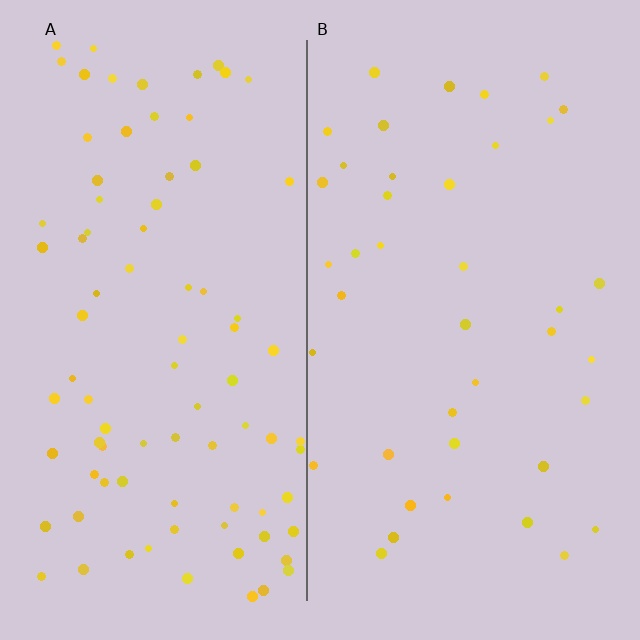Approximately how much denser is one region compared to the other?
Approximately 2.1× — region A over region B.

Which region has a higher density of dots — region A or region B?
A (the left).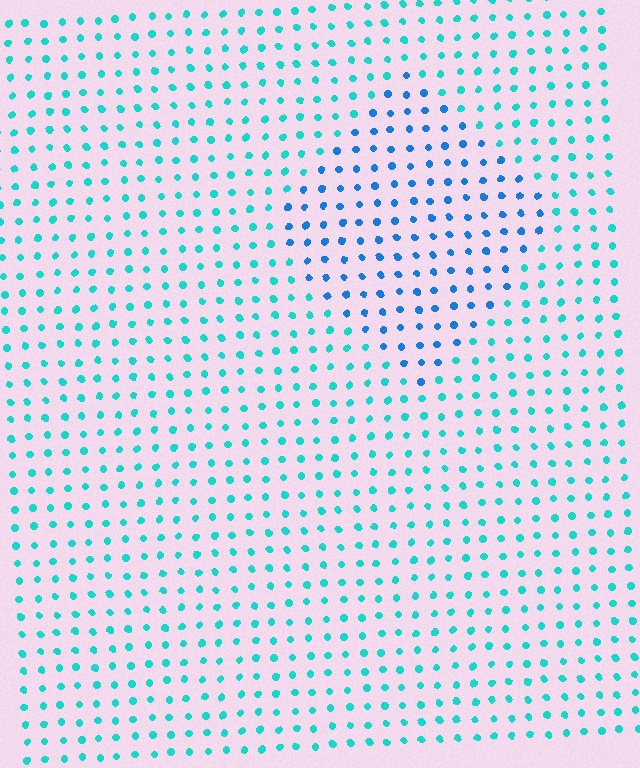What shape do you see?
I see a diamond.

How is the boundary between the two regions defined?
The boundary is defined purely by a slight shift in hue (about 34 degrees). Spacing, size, and orientation are identical on both sides.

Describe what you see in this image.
The image is filled with small cyan elements in a uniform arrangement. A diamond-shaped region is visible where the elements are tinted to a slightly different hue, forming a subtle color boundary.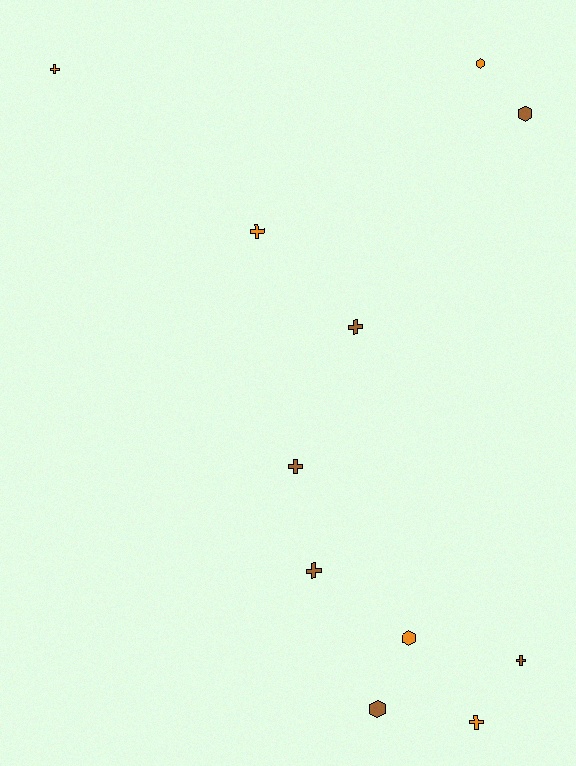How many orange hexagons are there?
There are 2 orange hexagons.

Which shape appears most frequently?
Cross, with 7 objects.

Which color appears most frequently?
Brown, with 6 objects.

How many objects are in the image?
There are 11 objects.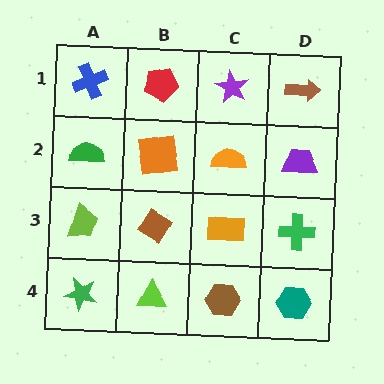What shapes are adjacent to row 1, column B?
An orange square (row 2, column B), a blue cross (row 1, column A), a purple star (row 1, column C).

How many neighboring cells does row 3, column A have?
3.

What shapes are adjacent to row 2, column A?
A blue cross (row 1, column A), a lime trapezoid (row 3, column A), an orange square (row 2, column B).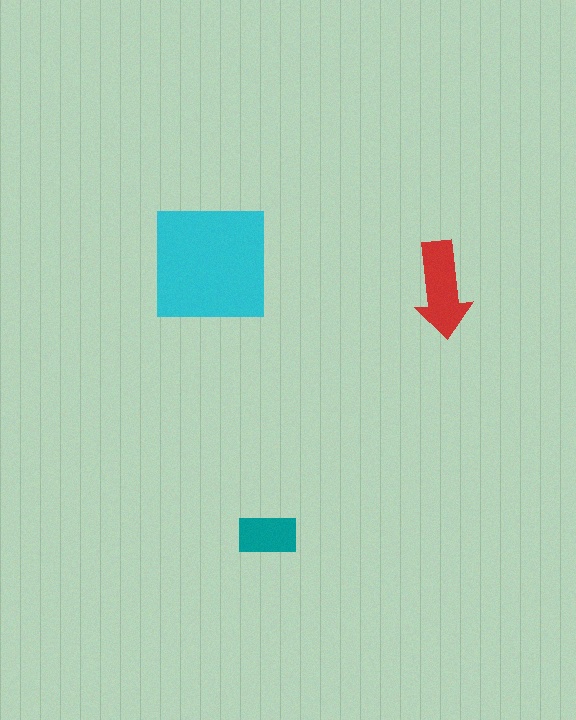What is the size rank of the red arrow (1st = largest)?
2nd.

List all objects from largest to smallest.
The cyan square, the red arrow, the teal rectangle.